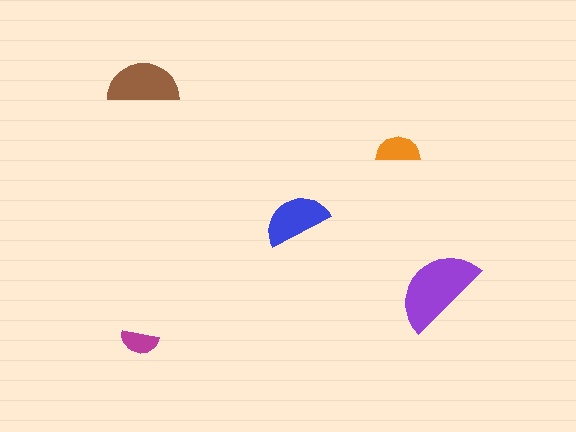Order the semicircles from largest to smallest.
the purple one, the brown one, the blue one, the orange one, the magenta one.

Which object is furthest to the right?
The purple semicircle is rightmost.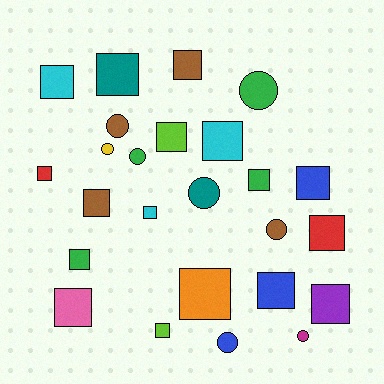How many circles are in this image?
There are 8 circles.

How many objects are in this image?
There are 25 objects.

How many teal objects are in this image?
There are 2 teal objects.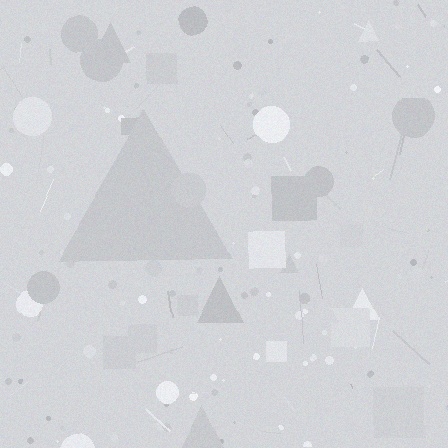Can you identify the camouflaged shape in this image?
The camouflaged shape is a triangle.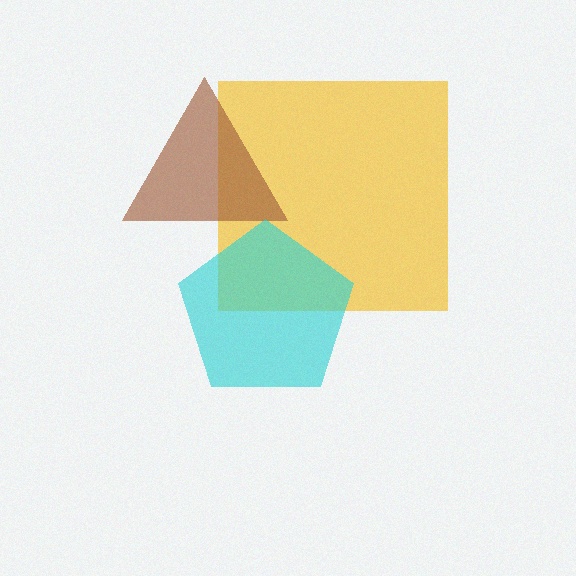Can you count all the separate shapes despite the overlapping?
Yes, there are 3 separate shapes.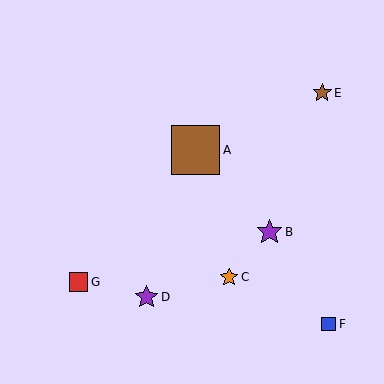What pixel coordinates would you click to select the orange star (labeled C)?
Click at (229, 277) to select the orange star C.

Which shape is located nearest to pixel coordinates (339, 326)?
The blue square (labeled F) at (328, 324) is nearest to that location.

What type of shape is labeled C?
Shape C is an orange star.